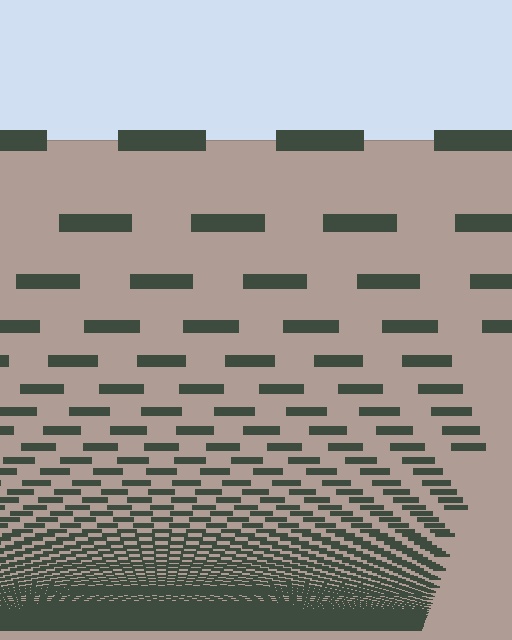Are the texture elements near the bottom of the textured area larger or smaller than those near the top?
Smaller. The gradient is inverted — elements near the bottom are smaller and denser.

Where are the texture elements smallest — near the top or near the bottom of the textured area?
Near the bottom.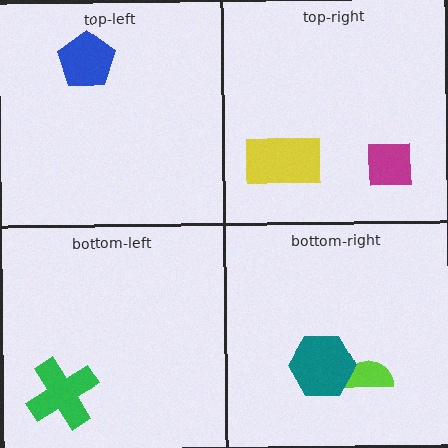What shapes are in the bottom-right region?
The lime semicircle, the teal hexagon.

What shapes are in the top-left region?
The blue pentagon.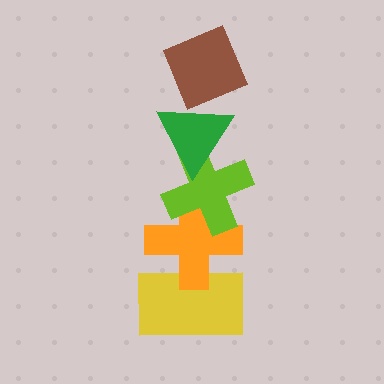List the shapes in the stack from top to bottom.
From top to bottom: the brown diamond, the green triangle, the lime cross, the orange cross, the yellow rectangle.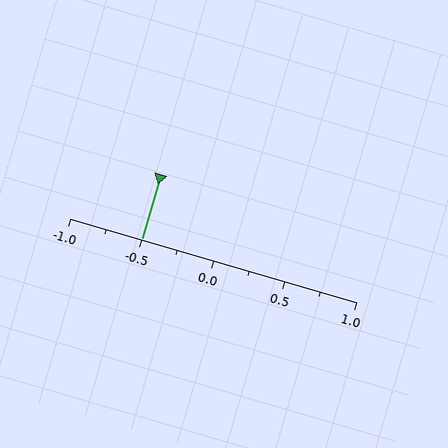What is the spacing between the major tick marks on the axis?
The major ticks are spaced 0.5 apart.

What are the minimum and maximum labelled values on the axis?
The axis runs from -1.0 to 1.0.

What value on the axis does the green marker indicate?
The marker indicates approximately -0.5.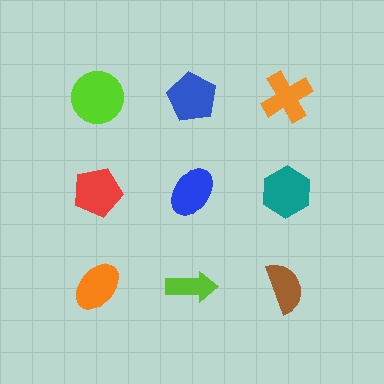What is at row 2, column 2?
A blue ellipse.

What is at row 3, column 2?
A lime arrow.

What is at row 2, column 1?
A red pentagon.